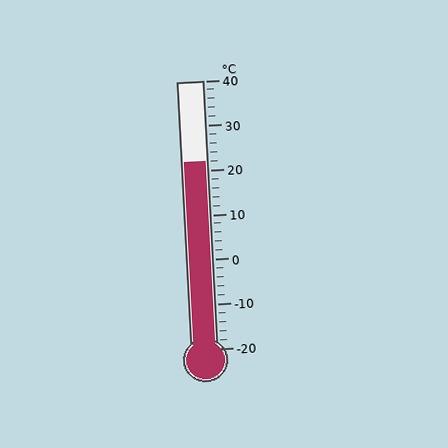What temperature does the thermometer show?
The thermometer shows approximately 22°C.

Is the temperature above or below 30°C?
The temperature is below 30°C.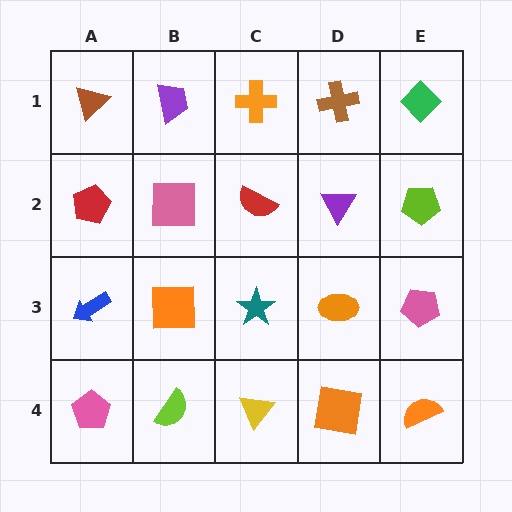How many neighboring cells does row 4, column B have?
3.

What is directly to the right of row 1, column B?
An orange cross.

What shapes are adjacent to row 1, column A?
A red pentagon (row 2, column A), a purple trapezoid (row 1, column B).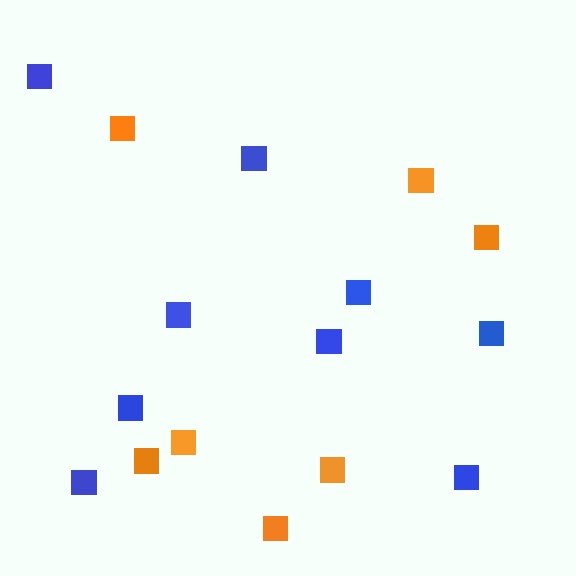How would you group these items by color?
There are 2 groups: one group of orange squares (7) and one group of blue squares (9).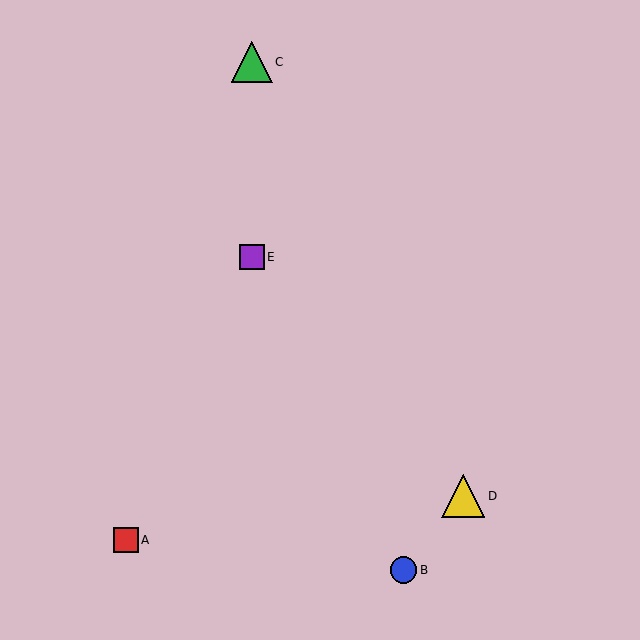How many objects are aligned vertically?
2 objects (C, E) are aligned vertically.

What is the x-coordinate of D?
Object D is at x≈463.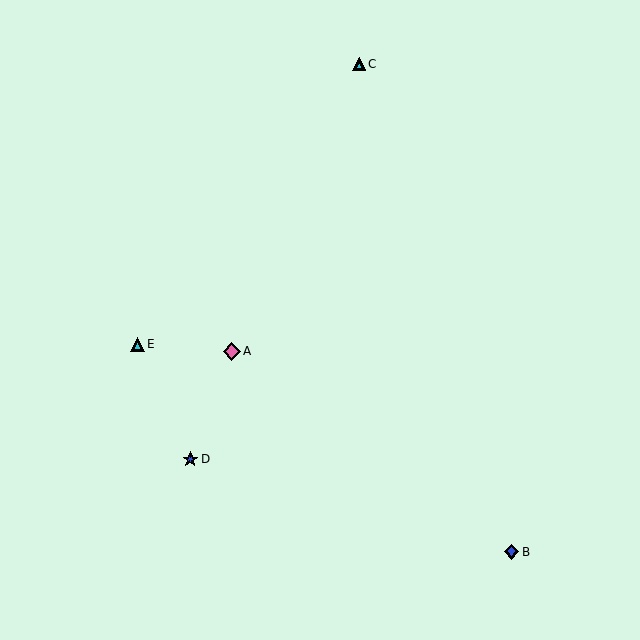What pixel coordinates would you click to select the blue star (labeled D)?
Click at (190, 459) to select the blue star D.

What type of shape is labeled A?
Shape A is a pink diamond.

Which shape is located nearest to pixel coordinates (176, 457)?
The blue star (labeled D) at (190, 459) is nearest to that location.